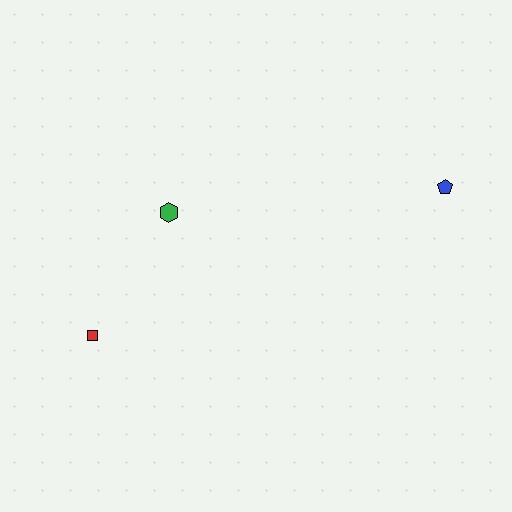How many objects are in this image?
There are 3 objects.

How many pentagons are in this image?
There is 1 pentagon.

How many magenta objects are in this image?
There are no magenta objects.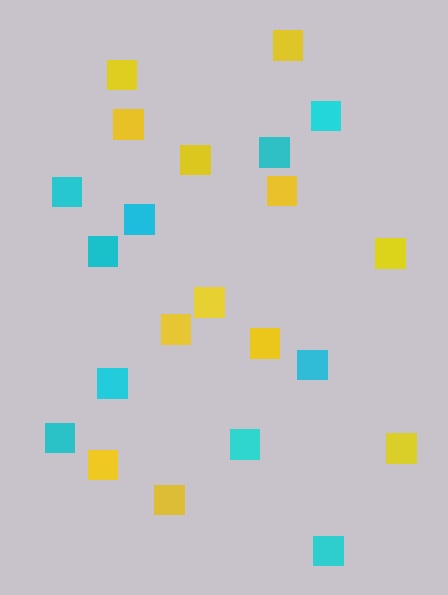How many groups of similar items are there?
There are 2 groups: one group of yellow squares (12) and one group of cyan squares (10).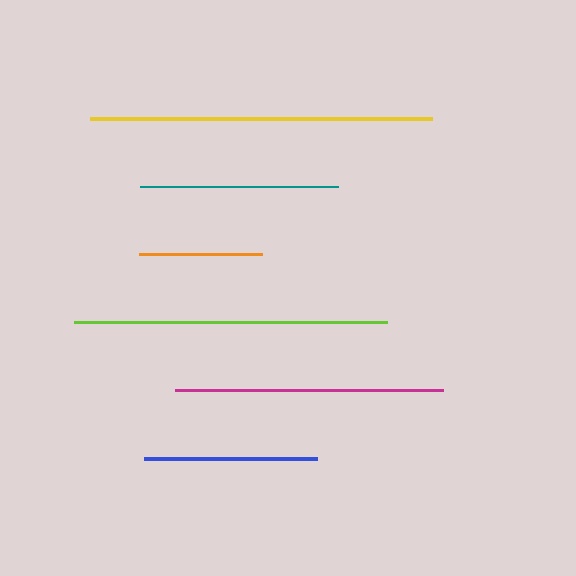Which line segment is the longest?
The yellow line is the longest at approximately 342 pixels.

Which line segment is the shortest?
The orange line is the shortest at approximately 123 pixels.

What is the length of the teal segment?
The teal segment is approximately 198 pixels long.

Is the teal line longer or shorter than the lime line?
The lime line is longer than the teal line.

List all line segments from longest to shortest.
From longest to shortest: yellow, lime, magenta, teal, blue, orange.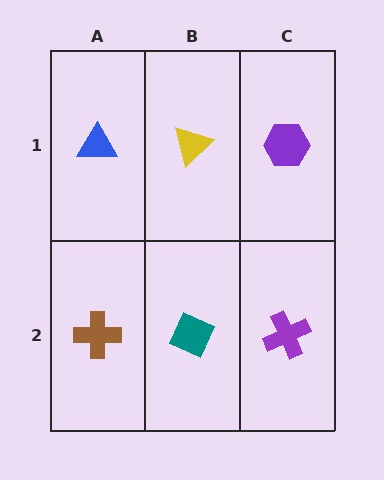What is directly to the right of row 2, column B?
A purple cross.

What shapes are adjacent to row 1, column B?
A teal diamond (row 2, column B), a blue triangle (row 1, column A), a purple hexagon (row 1, column C).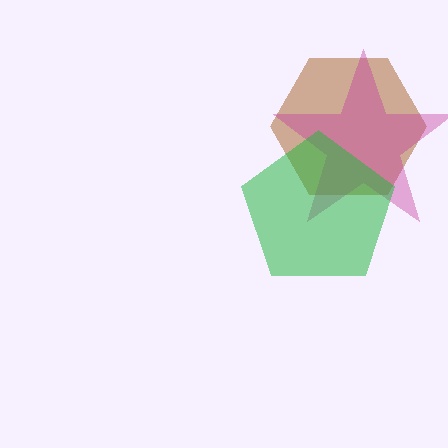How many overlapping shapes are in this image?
There are 3 overlapping shapes in the image.